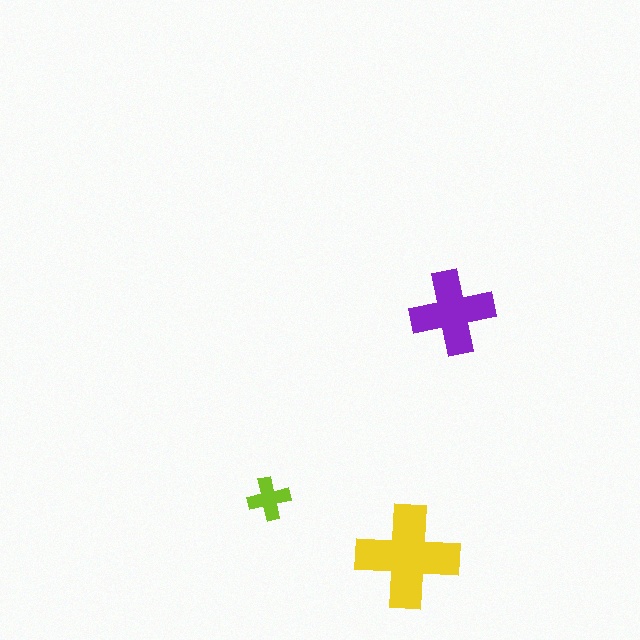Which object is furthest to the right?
The purple cross is rightmost.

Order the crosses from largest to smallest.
the yellow one, the purple one, the lime one.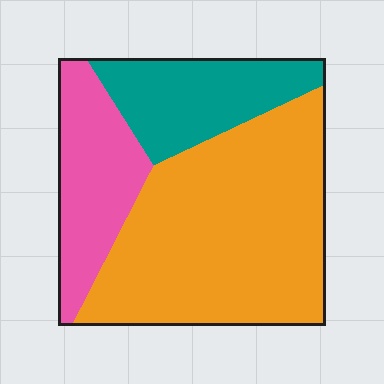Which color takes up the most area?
Orange, at roughly 55%.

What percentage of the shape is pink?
Pink takes up about one fifth (1/5) of the shape.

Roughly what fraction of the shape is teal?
Teal takes up about one fifth (1/5) of the shape.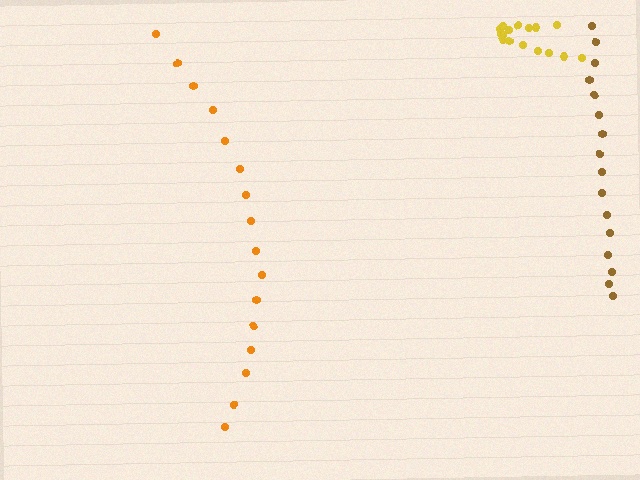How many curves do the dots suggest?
There are 3 distinct paths.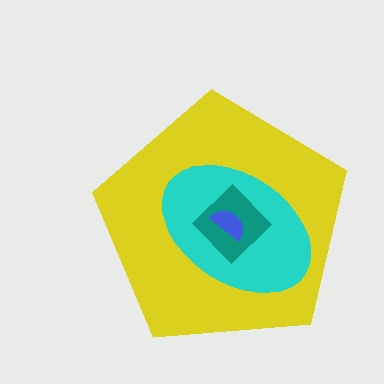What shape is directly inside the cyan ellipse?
The teal diamond.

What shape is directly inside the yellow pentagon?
The cyan ellipse.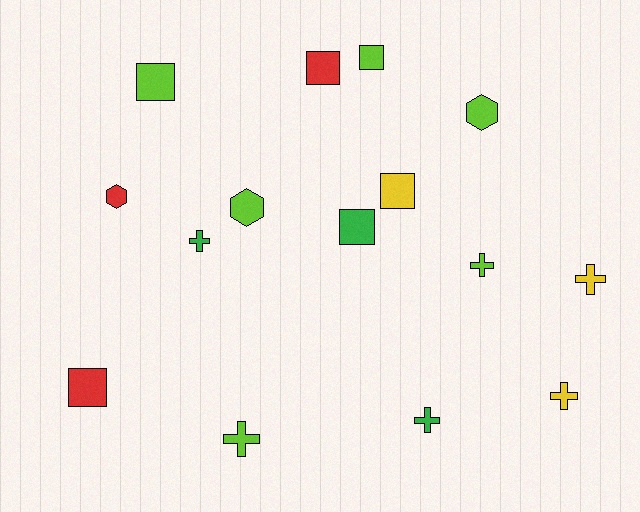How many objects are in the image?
There are 15 objects.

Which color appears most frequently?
Lime, with 6 objects.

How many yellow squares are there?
There is 1 yellow square.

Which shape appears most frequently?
Square, with 6 objects.